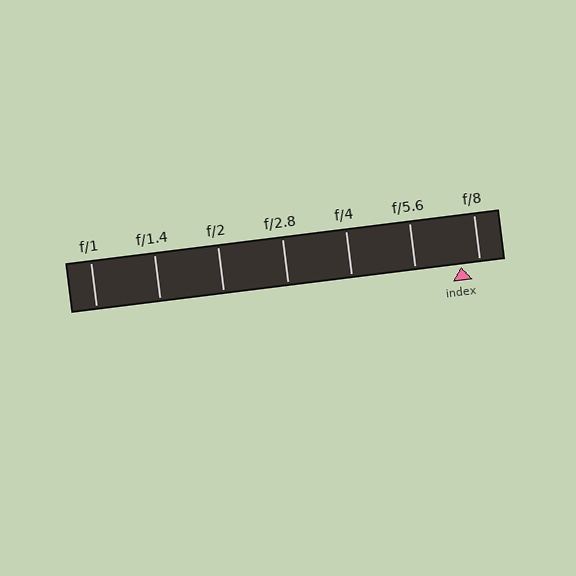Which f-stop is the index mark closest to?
The index mark is closest to f/8.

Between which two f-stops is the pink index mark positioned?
The index mark is between f/5.6 and f/8.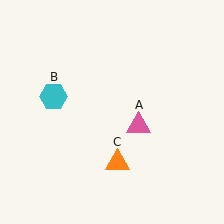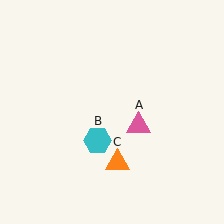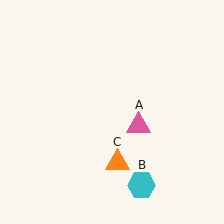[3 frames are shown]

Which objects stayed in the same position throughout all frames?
Pink triangle (object A) and orange triangle (object C) remained stationary.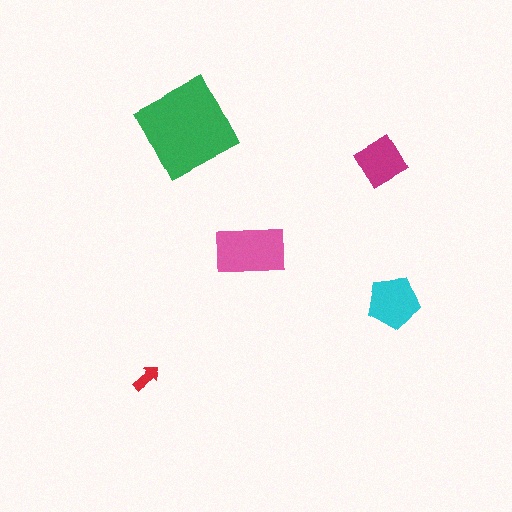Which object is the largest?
The green square.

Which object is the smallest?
The red arrow.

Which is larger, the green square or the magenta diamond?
The green square.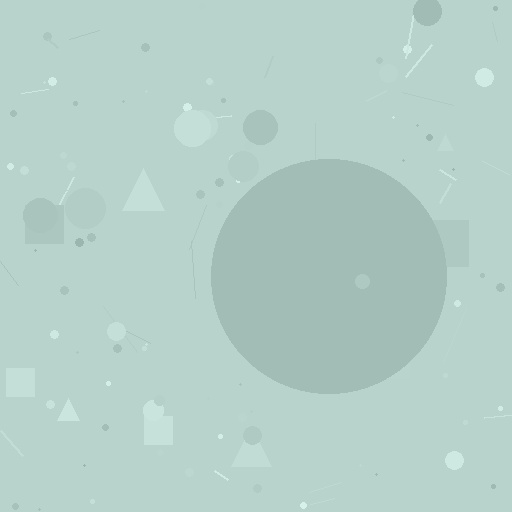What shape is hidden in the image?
A circle is hidden in the image.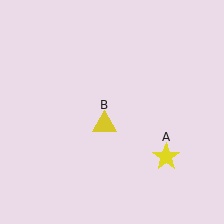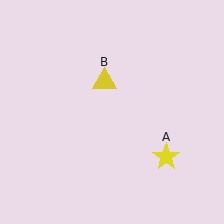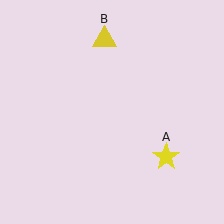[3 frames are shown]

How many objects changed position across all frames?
1 object changed position: yellow triangle (object B).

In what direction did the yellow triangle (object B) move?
The yellow triangle (object B) moved up.